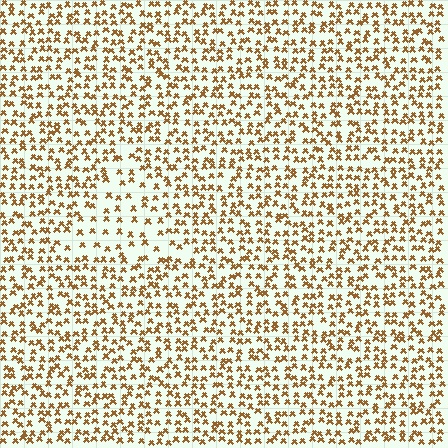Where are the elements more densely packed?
The elements are more densely packed outside the triangle boundary.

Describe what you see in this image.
The image contains small brown elements arranged at two different densities. A triangle-shaped region is visible where the elements are less densely packed than the surrounding area.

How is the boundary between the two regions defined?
The boundary is defined by a change in element density (approximately 1.9x ratio). All elements are the same color, size, and shape.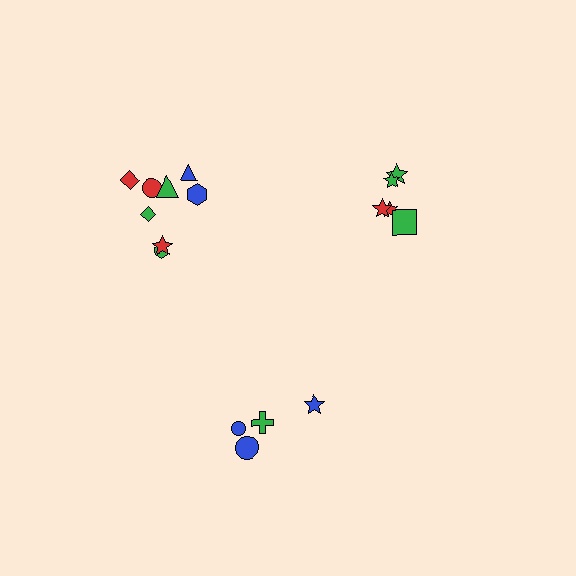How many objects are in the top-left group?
There are 8 objects.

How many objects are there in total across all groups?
There are 17 objects.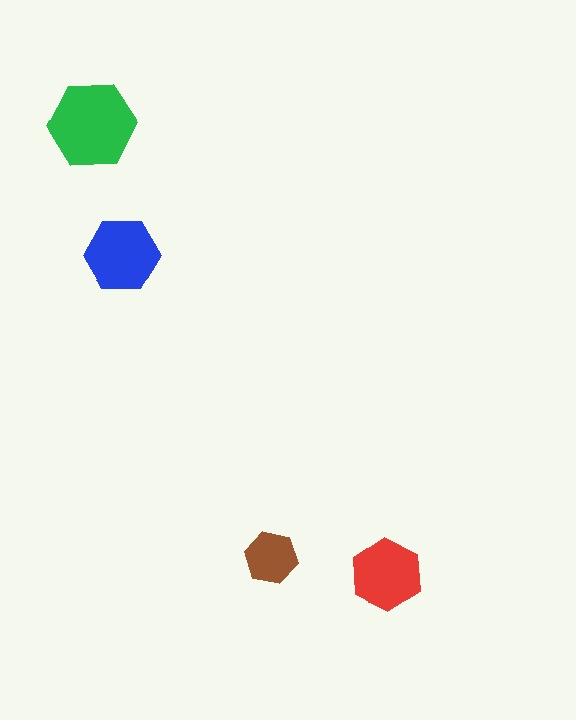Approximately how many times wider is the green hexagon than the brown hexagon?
About 1.5 times wider.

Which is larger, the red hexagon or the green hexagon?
The green one.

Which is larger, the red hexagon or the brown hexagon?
The red one.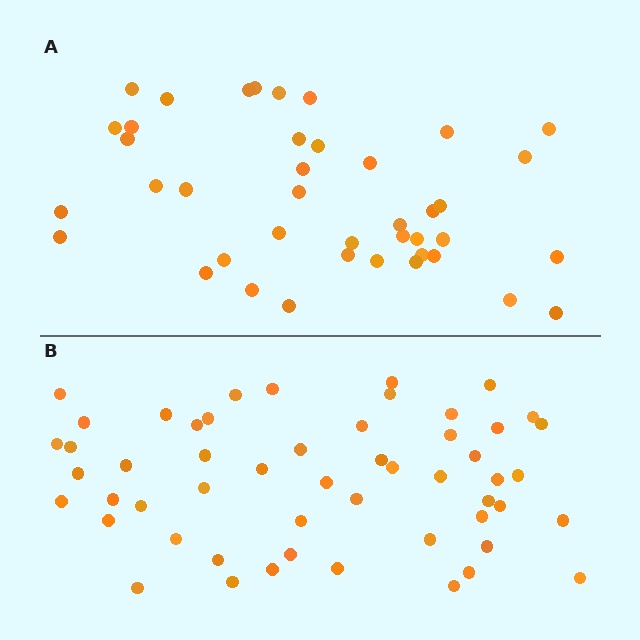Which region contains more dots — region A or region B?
Region B (the bottom region) has more dots.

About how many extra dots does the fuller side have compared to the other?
Region B has roughly 12 or so more dots than region A.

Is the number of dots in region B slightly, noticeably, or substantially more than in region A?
Region B has noticeably more, but not dramatically so. The ratio is roughly 1.3 to 1.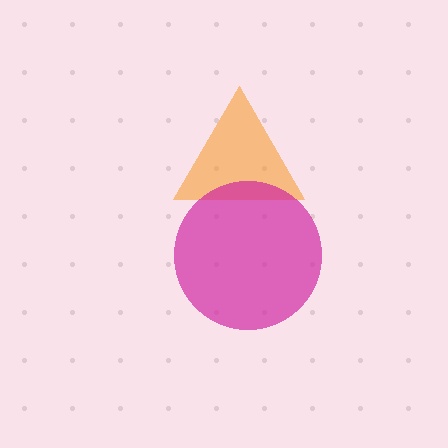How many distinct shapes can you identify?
There are 2 distinct shapes: an orange triangle, a magenta circle.